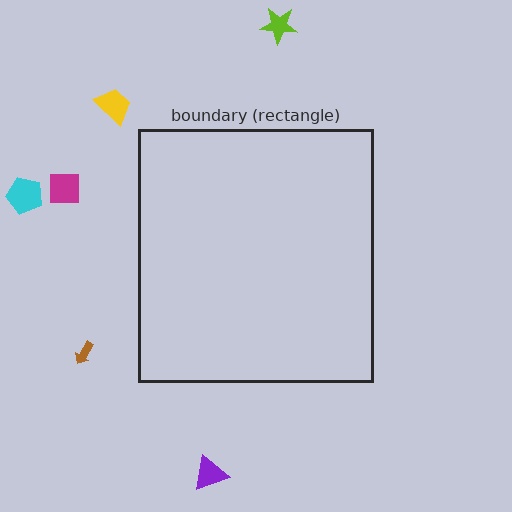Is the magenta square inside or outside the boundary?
Outside.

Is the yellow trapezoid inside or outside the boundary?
Outside.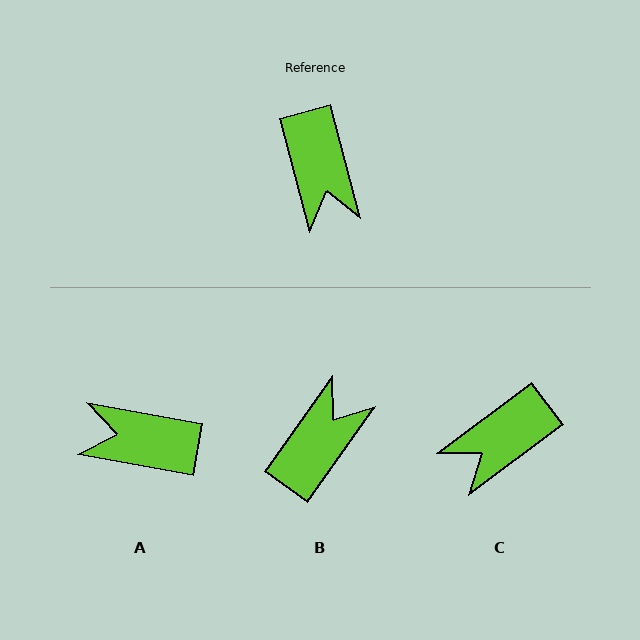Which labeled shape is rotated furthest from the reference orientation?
B, about 130 degrees away.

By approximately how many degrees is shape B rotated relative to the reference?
Approximately 130 degrees counter-clockwise.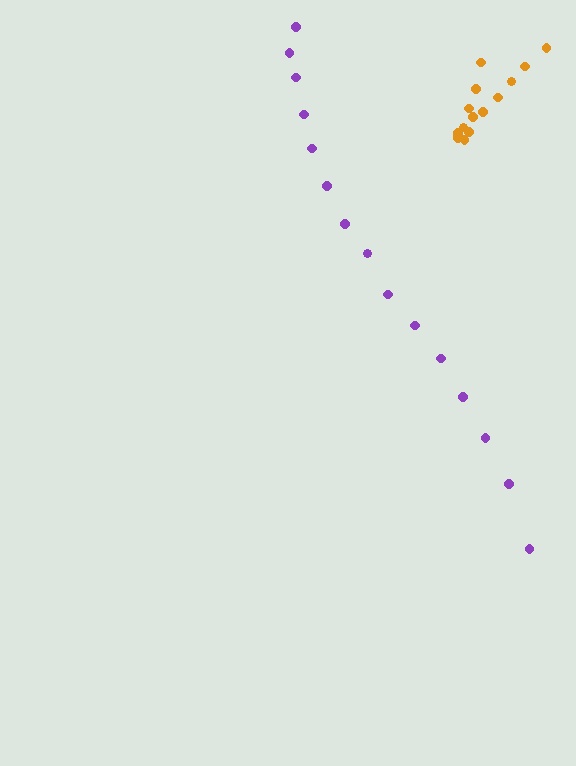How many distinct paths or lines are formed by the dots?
There are 2 distinct paths.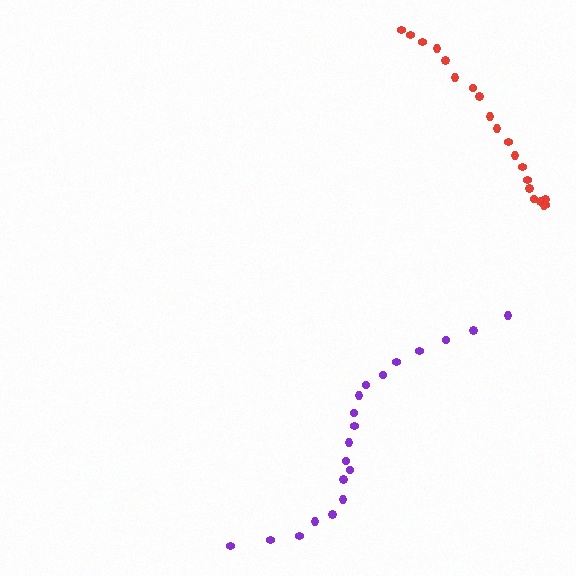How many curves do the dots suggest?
There are 2 distinct paths.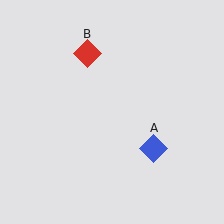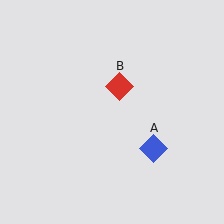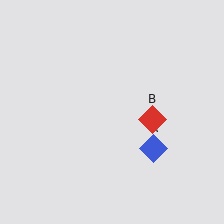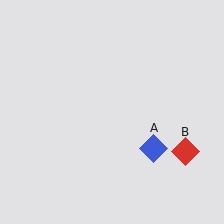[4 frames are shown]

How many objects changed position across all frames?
1 object changed position: red diamond (object B).